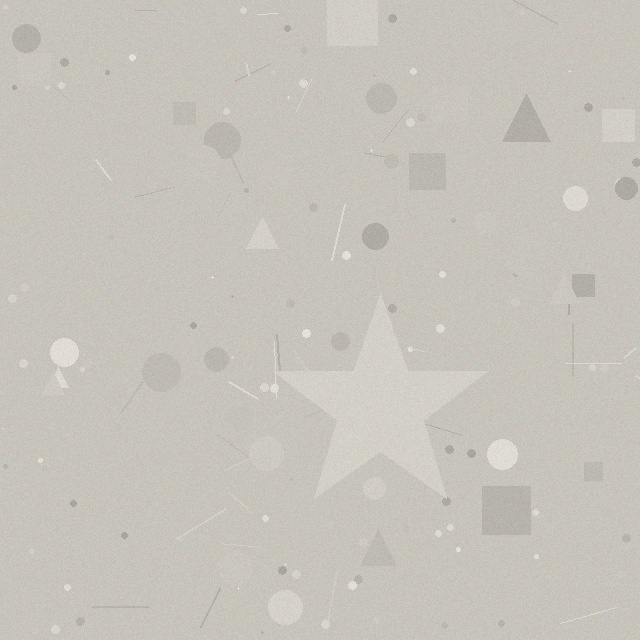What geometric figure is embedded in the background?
A star is embedded in the background.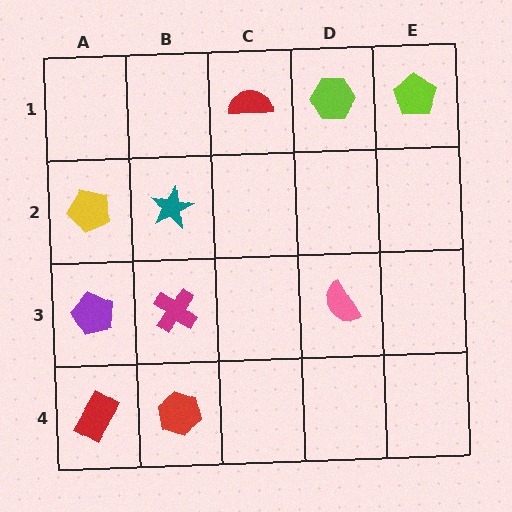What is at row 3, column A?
A purple pentagon.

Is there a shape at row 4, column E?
No, that cell is empty.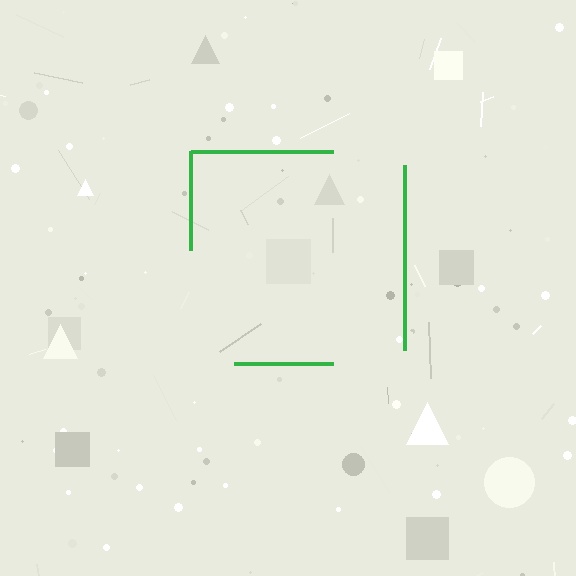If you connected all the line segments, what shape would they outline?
They would outline a square.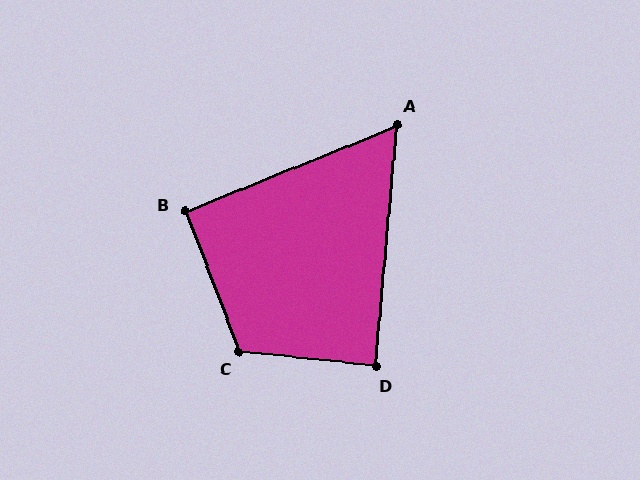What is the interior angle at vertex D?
Approximately 89 degrees (approximately right).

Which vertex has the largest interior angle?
C, at approximately 117 degrees.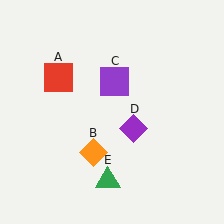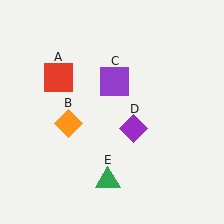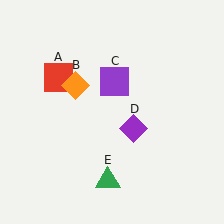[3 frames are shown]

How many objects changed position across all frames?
1 object changed position: orange diamond (object B).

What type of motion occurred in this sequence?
The orange diamond (object B) rotated clockwise around the center of the scene.